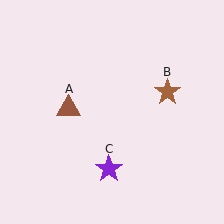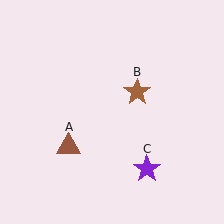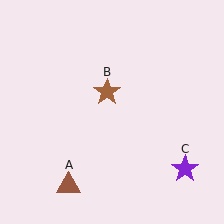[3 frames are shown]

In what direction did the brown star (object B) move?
The brown star (object B) moved left.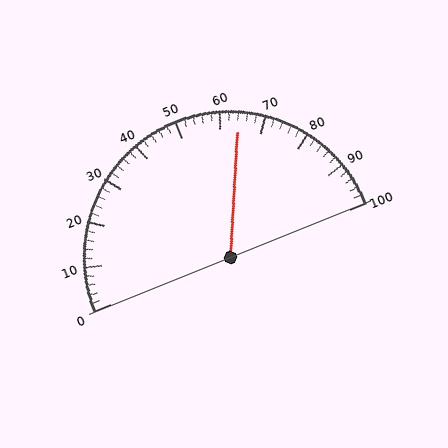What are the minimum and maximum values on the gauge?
The gauge ranges from 0 to 100.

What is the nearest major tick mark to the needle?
The nearest major tick mark is 60.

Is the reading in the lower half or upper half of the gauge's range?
The reading is in the upper half of the range (0 to 100).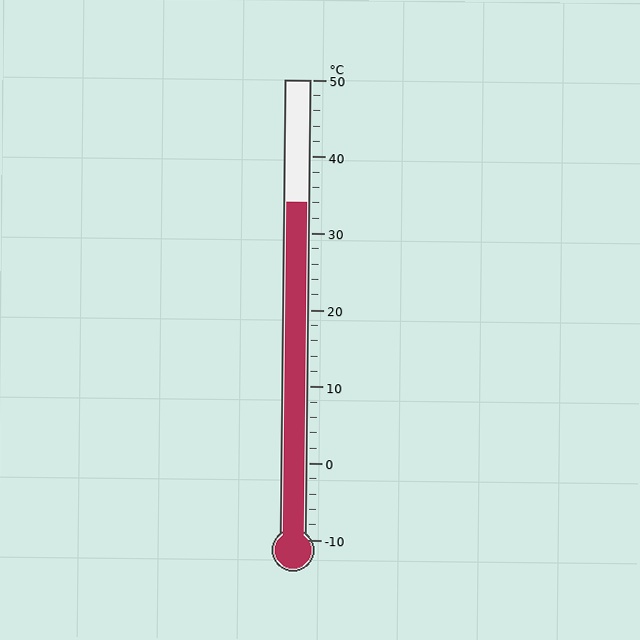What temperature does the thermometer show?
The thermometer shows approximately 34°C.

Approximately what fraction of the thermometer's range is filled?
The thermometer is filled to approximately 75% of its range.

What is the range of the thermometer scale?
The thermometer scale ranges from -10°C to 50°C.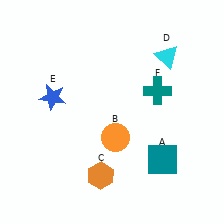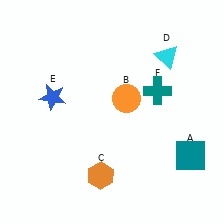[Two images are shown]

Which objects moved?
The objects that moved are: the teal square (A), the orange circle (B).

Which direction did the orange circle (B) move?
The orange circle (B) moved up.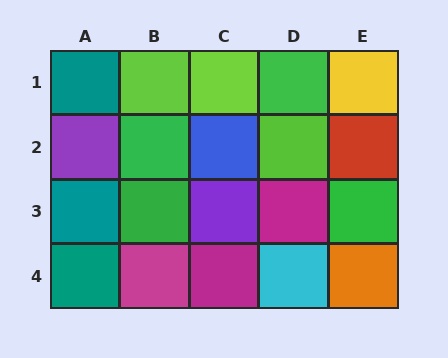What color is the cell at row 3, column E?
Green.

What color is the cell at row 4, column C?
Magenta.